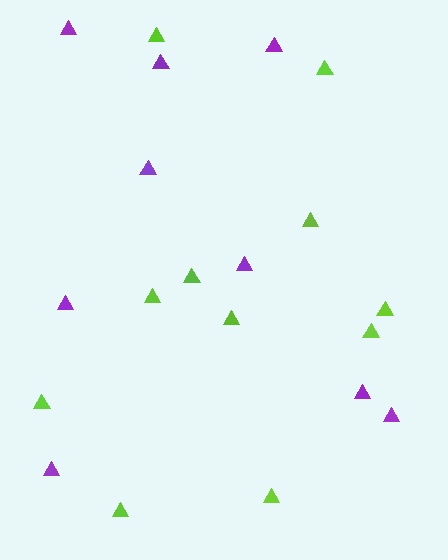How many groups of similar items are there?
There are 2 groups: one group of lime triangles (11) and one group of purple triangles (9).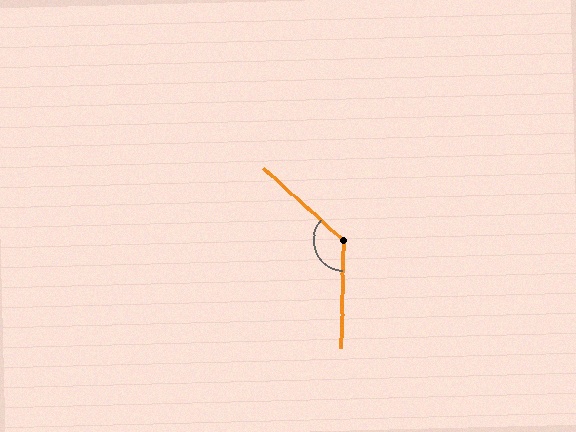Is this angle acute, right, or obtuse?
It is obtuse.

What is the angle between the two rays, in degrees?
Approximately 131 degrees.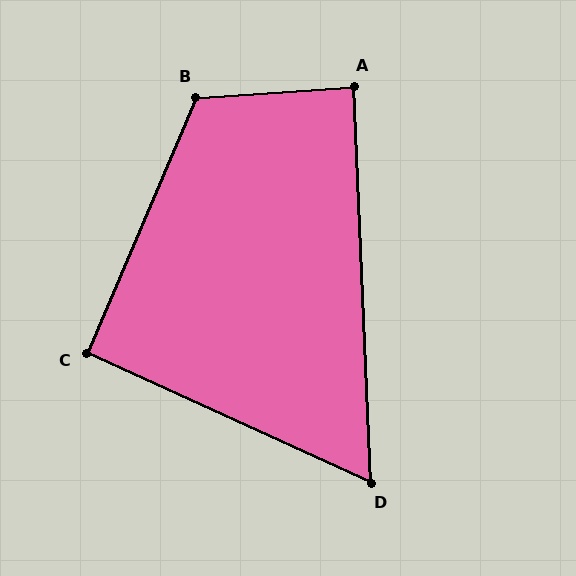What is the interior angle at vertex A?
Approximately 89 degrees (approximately right).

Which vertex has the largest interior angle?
B, at approximately 117 degrees.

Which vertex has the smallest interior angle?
D, at approximately 63 degrees.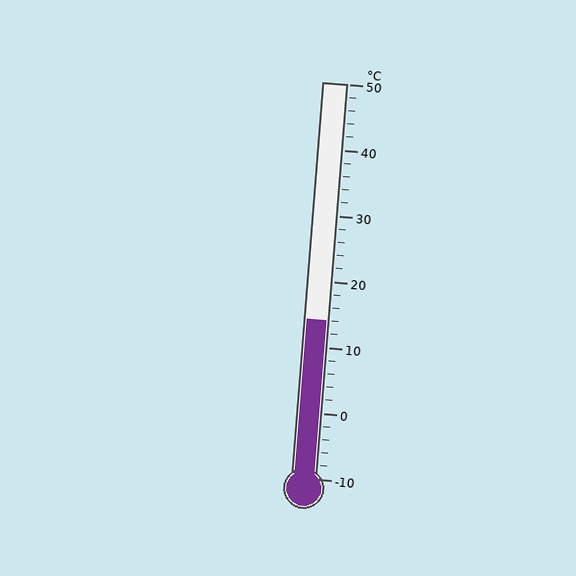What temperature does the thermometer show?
The thermometer shows approximately 14°C.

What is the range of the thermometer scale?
The thermometer scale ranges from -10°C to 50°C.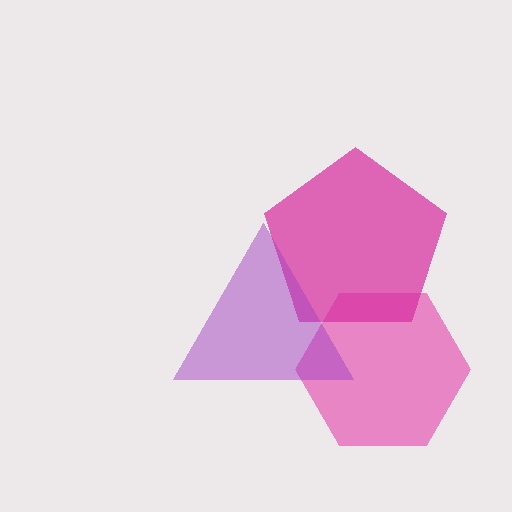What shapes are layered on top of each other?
The layered shapes are: a pink hexagon, a magenta pentagon, a purple triangle.